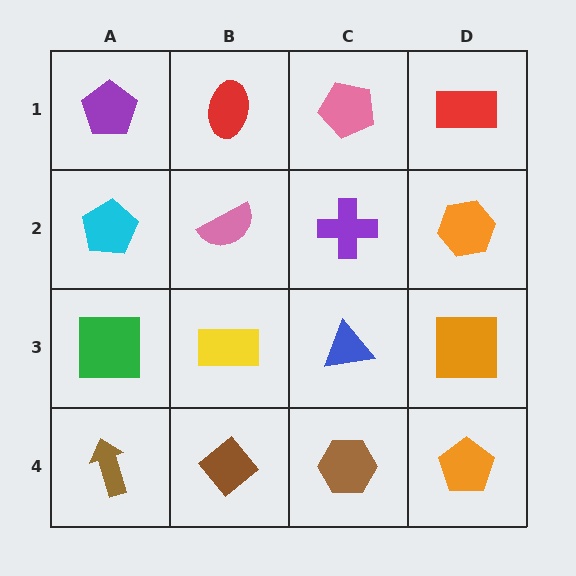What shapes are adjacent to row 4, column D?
An orange square (row 3, column D), a brown hexagon (row 4, column C).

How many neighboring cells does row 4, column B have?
3.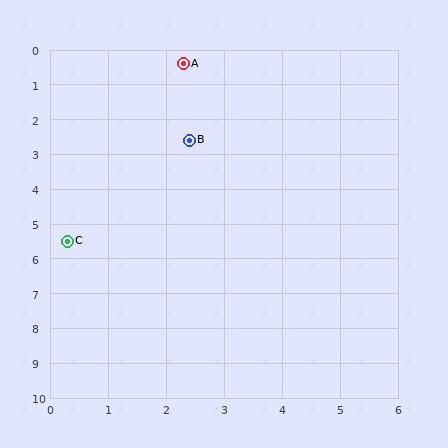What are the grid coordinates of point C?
Point C is at approximately (0.3, 5.5).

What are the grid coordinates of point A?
Point A is at approximately (2.3, 0.4).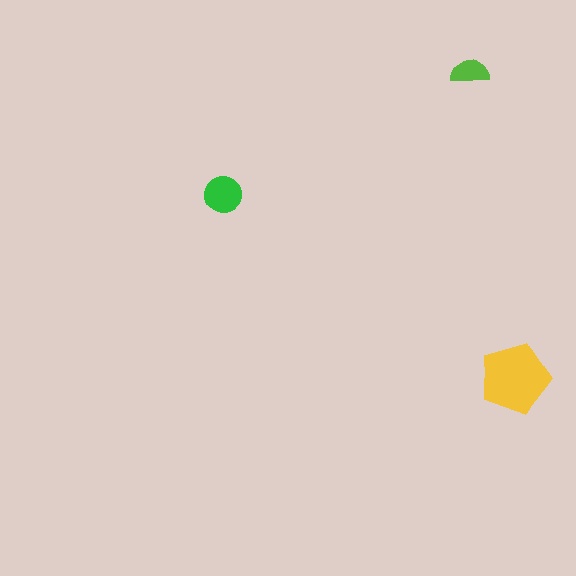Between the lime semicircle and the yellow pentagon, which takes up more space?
The yellow pentagon.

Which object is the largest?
The yellow pentagon.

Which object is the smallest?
The lime semicircle.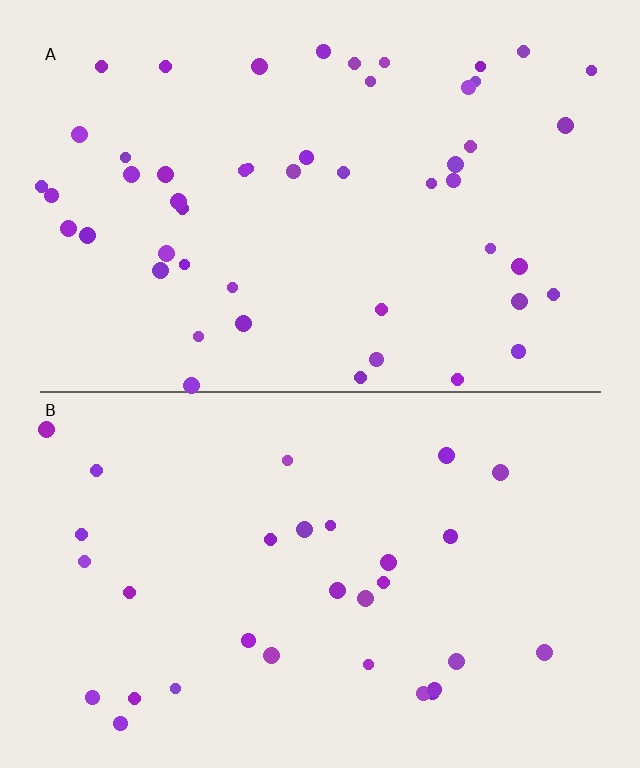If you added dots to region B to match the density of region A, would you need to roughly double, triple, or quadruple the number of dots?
Approximately double.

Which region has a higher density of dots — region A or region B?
A (the top).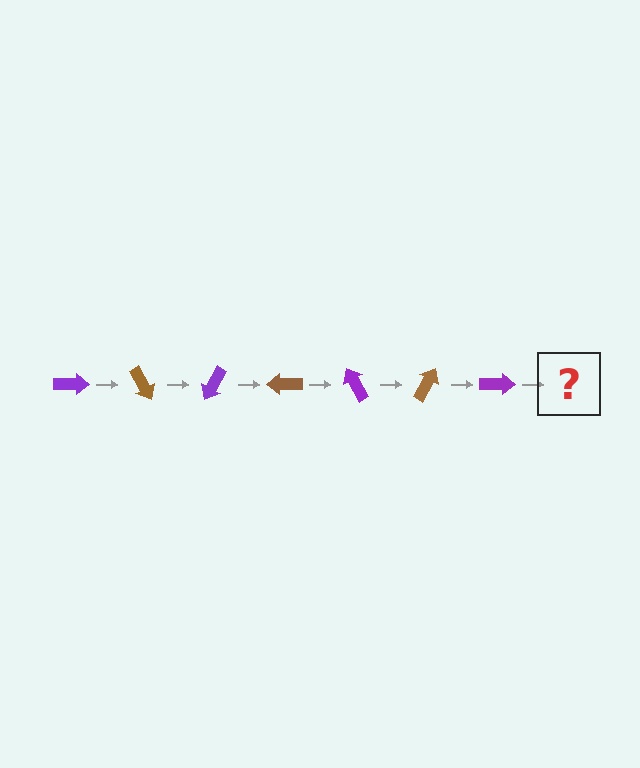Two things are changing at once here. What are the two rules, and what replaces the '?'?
The two rules are that it rotates 60 degrees each step and the color cycles through purple and brown. The '?' should be a brown arrow, rotated 420 degrees from the start.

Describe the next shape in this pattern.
It should be a brown arrow, rotated 420 degrees from the start.